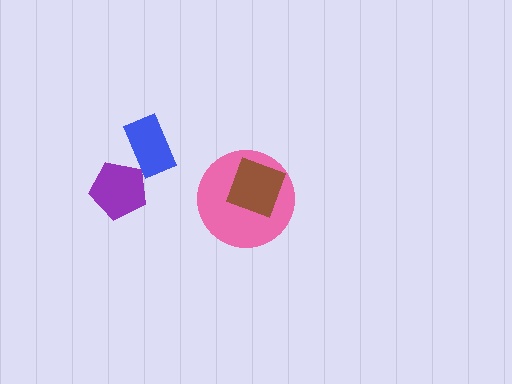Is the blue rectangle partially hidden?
No, no other shape covers it.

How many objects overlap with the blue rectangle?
0 objects overlap with the blue rectangle.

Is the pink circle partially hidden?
Yes, it is partially covered by another shape.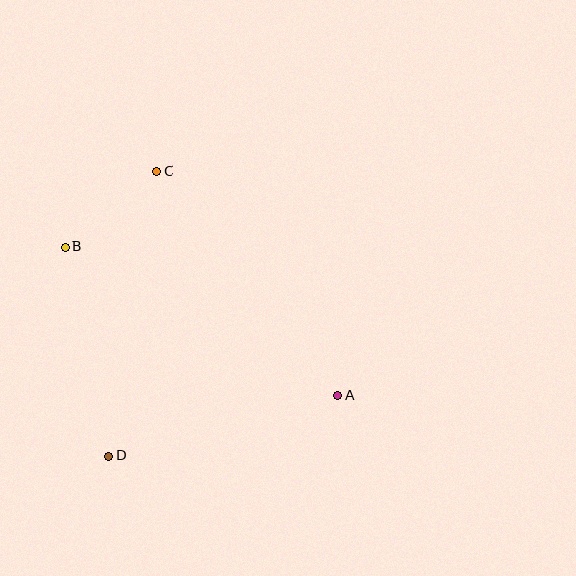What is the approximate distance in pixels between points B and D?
The distance between B and D is approximately 214 pixels.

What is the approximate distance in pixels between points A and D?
The distance between A and D is approximately 238 pixels.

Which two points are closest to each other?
Points B and C are closest to each other.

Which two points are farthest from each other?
Points A and B are farthest from each other.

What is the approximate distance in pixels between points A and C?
The distance between A and C is approximately 288 pixels.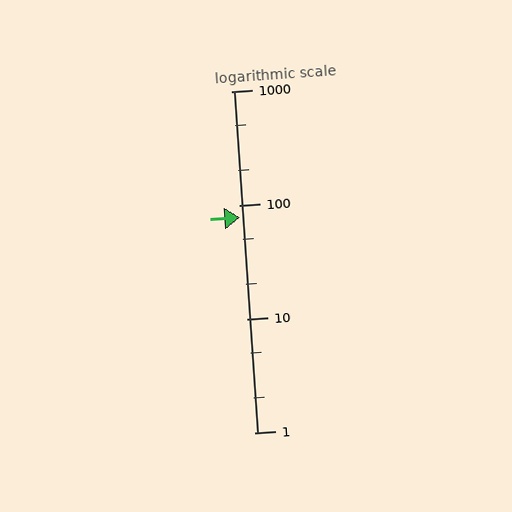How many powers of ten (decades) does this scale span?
The scale spans 3 decades, from 1 to 1000.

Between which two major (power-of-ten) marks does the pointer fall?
The pointer is between 10 and 100.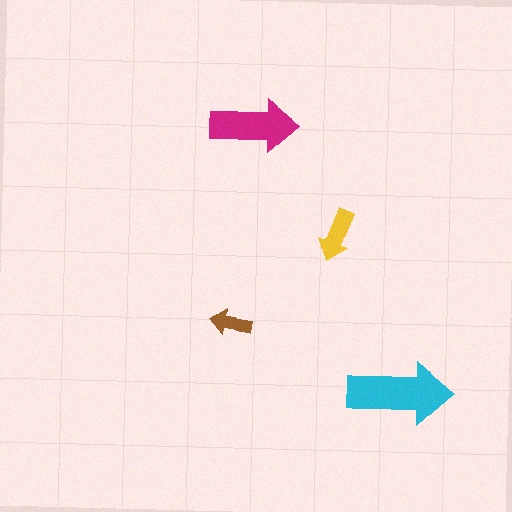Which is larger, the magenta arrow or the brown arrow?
The magenta one.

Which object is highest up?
The magenta arrow is topmost.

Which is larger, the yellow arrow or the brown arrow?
The yellow one.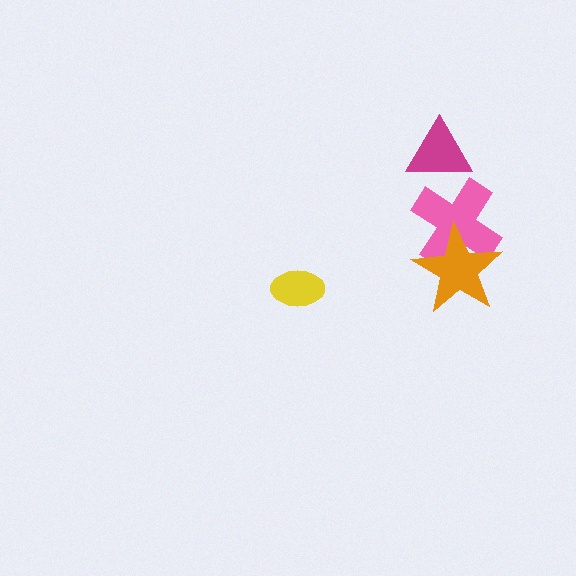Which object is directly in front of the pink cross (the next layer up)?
The magenta triangle is directly in front of the pink cross.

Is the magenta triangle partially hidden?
No, no other shape covers it.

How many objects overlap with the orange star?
1 object overlaps with the orange star.